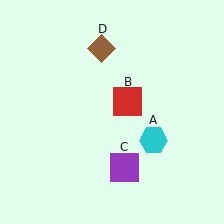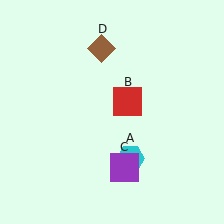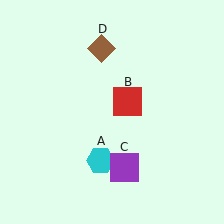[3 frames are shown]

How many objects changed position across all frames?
1 object changed position: cyan hexagon (object A).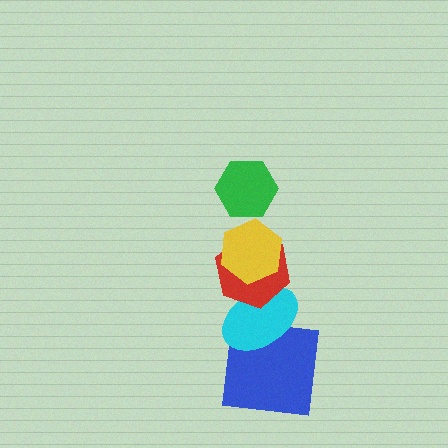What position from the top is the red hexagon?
The red hexagon is 3rd from the top.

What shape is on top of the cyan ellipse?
The red hexagon is on top of the cyan ellipse.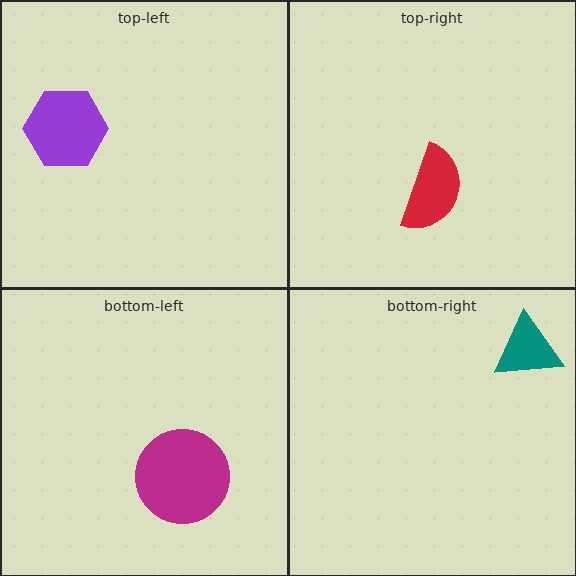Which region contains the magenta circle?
The bottom-left region.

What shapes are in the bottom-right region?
The teal triangle.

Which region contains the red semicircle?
The top-right region.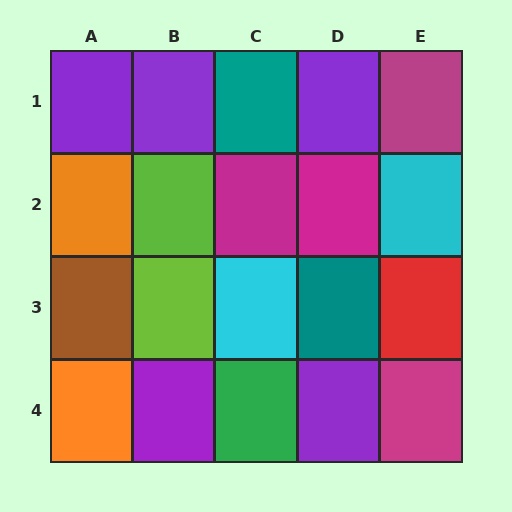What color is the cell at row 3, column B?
Lime.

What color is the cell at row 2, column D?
Magenta.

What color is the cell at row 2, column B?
Lime.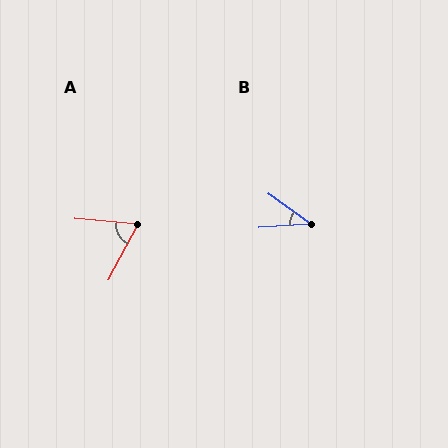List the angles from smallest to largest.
B (40°), A (67°).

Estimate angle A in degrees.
Approximately 67 degrees.